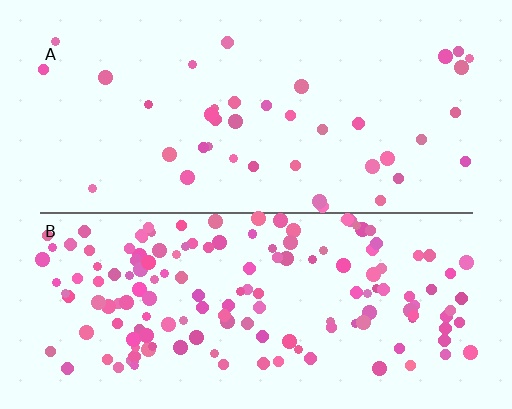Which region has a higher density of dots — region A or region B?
B (the bottom).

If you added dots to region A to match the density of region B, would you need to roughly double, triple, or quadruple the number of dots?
Approximately quadruple.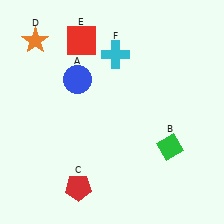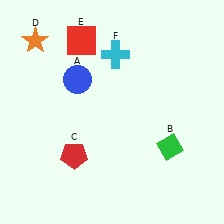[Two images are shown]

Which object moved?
The red pentagon (C) moved up.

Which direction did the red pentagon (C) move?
The red pentagon (C) moved up.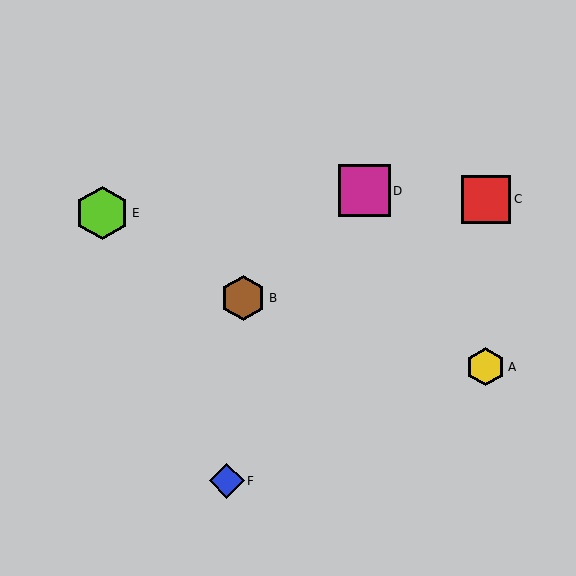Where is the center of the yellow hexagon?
The center of the yellow hexagon is at (486, 367).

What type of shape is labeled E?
Shape E is a lime hexagon.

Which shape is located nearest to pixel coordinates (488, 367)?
The yellow hexagon (labeled A) at (486, 367) is nearest to that location.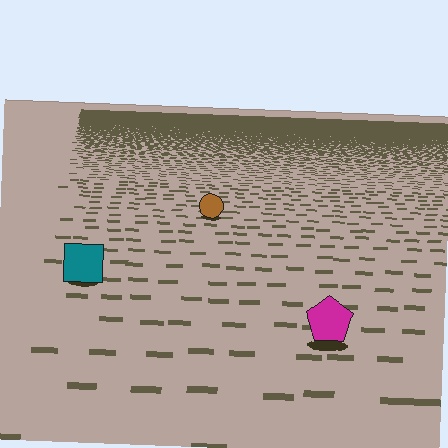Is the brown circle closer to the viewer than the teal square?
No. The teal square is closer — you can tell from the texture gradient: the ground texture is coarser near it.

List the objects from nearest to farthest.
From nearest to farthest: the magenta pentagon, the teal square, the brown circle.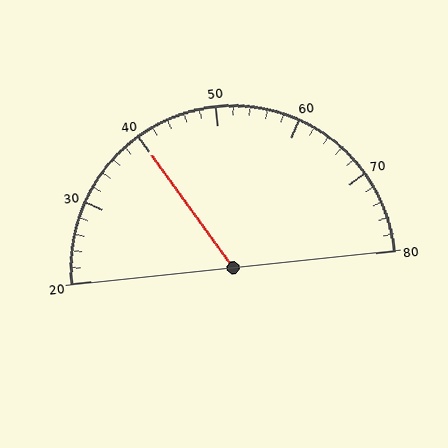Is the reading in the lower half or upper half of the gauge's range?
The reading is in the lower half of the range (20 to 80).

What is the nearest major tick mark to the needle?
The nearest major tick mark is 40.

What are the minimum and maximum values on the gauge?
The gauge ranges from 20 to 80.